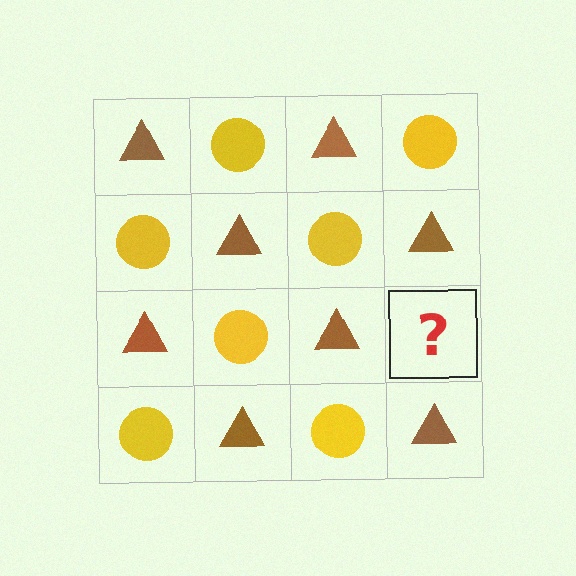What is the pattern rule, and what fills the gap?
The rule is that it alternates brown triangle and yellow circle in a checkerboard pattern. The gap should be filled with a yellow circle.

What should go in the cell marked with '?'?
The missing cell should contain a yellow circle.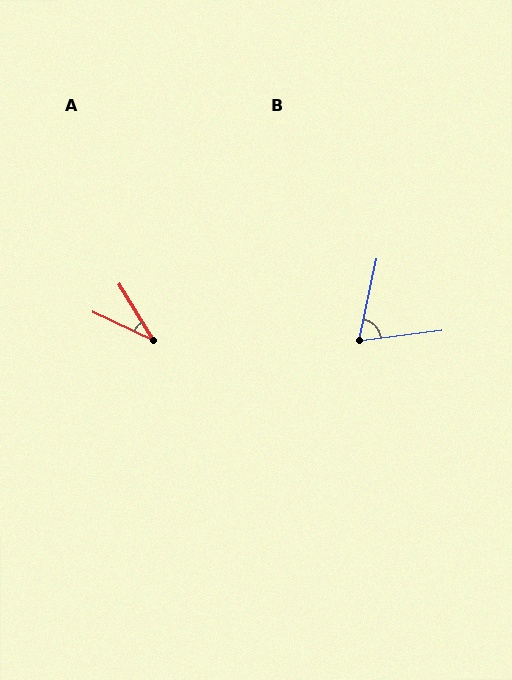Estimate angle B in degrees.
Approximately 71 degrees.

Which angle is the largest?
B, at approximately 71 degrees.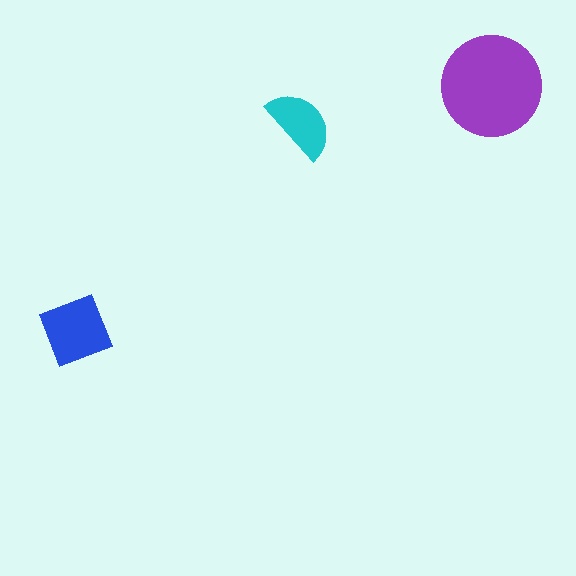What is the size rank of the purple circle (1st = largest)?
1st.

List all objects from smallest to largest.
The cyan semicircle, the blue square, the purple circle.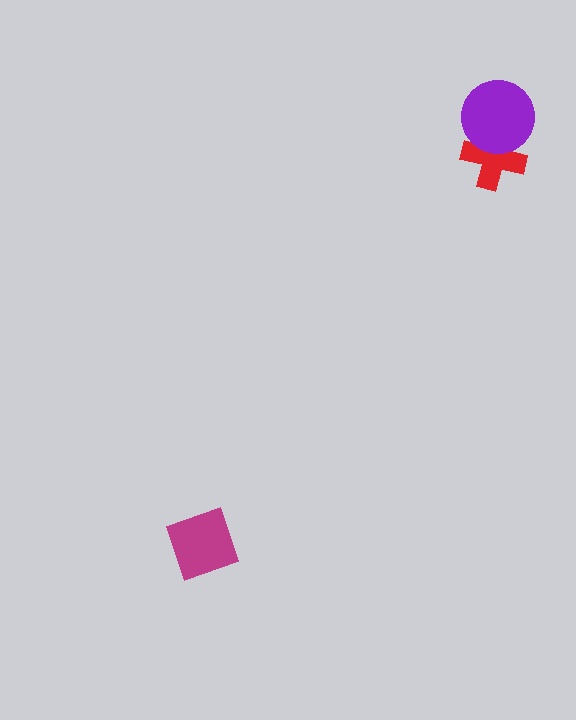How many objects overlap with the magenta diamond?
0 objects overlap with the magenta diamond.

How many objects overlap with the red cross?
1 object overlaps with the red cross.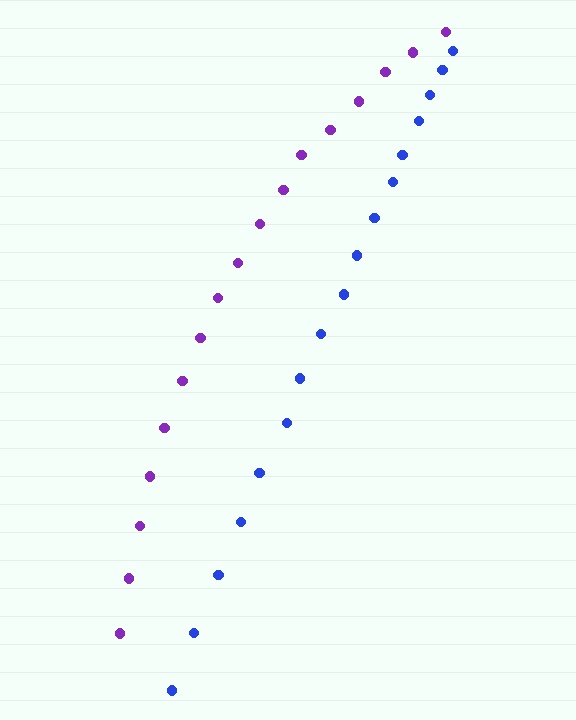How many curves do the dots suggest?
There are 2 distinct paths.